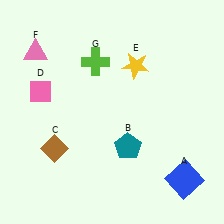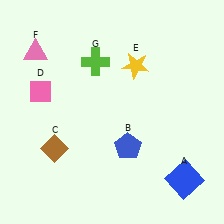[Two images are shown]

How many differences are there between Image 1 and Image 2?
There is 1 difference between the two images.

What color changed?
The pentagon (B) changed from teal in Image 1 to blue in Image 2.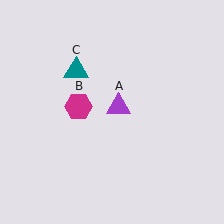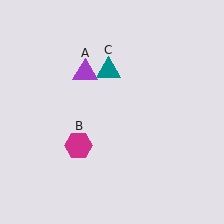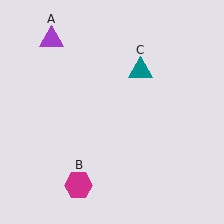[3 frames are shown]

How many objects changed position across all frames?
3 objects changed position: purple triangle (object A), magenta hexagon (object B), teal triangle (object C).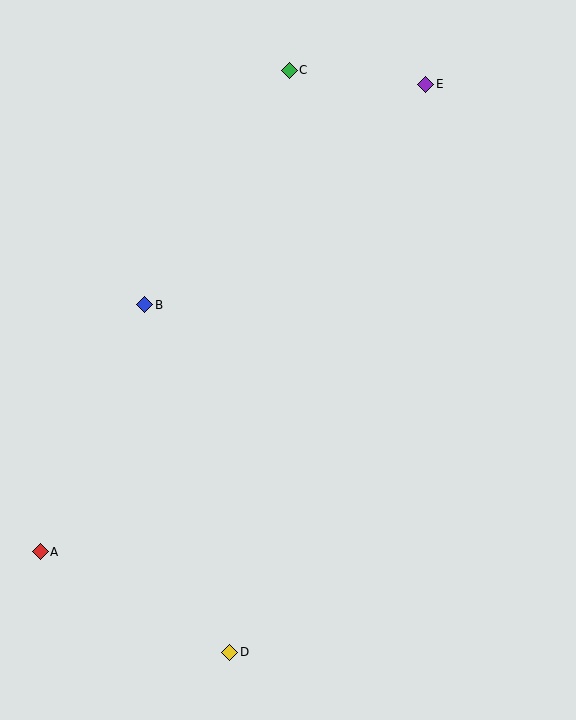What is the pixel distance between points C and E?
The distance between C and E is 137 pixels.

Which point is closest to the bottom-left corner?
Point A is closest to the bottom-left corner.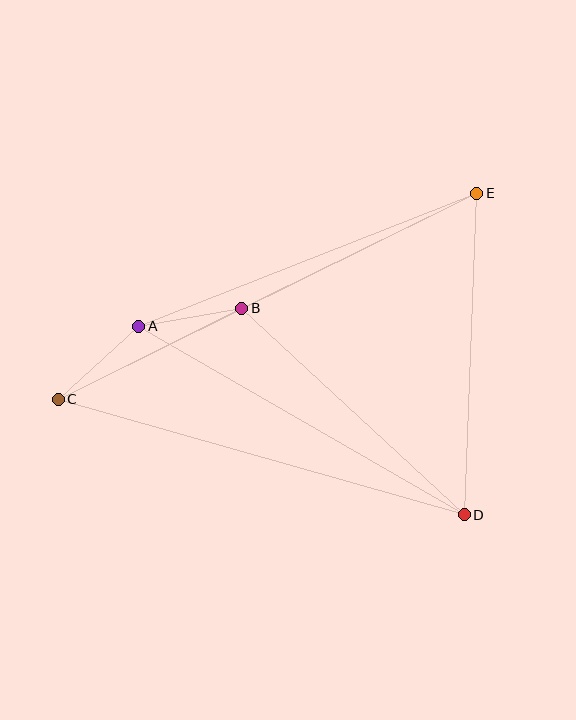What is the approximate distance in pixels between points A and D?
The distance between A and D is approximately 376 pixels.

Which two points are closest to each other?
Points A and B are closest to each other.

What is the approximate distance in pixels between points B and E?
The distance between B and E is approximately 261 pixels.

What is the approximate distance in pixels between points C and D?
The distance between C and D is approximately 422 pixels.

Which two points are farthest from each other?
Points C and E are farthest from each other.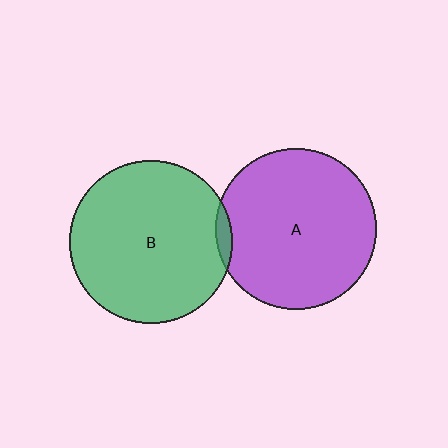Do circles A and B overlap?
Yes.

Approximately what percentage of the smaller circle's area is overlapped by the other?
Approximately 5%.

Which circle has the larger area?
Circle B (green).